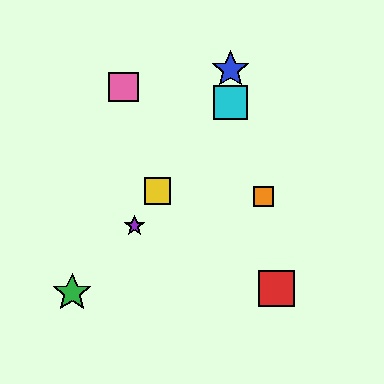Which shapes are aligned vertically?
The blue star, the cyan square are aligned vertically.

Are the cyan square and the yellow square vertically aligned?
No, the cyan square is at x≈230 and the yellow square is at x≈157.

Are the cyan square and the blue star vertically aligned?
Yes, both are at x≈230.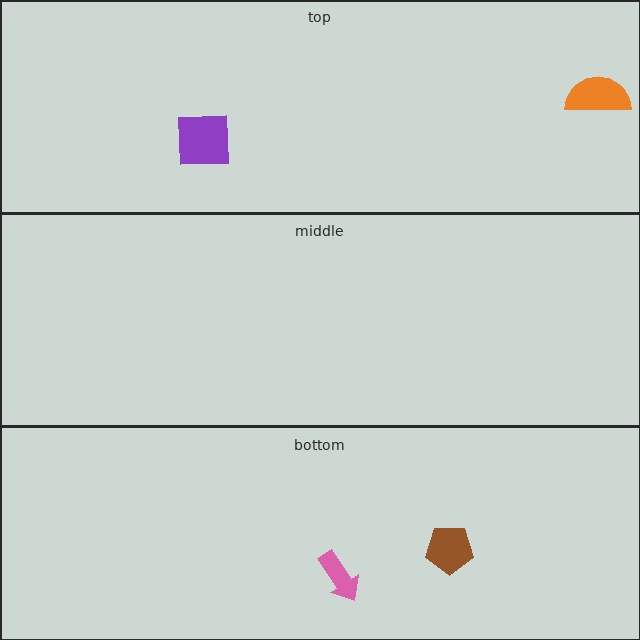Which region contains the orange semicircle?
The top region.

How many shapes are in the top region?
2.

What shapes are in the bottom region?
The pink arrow, the brown pentagon.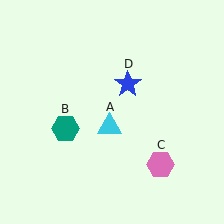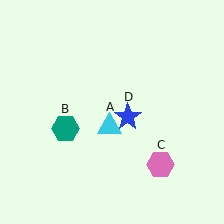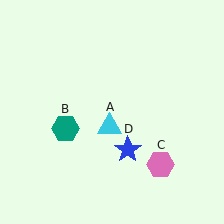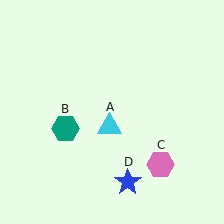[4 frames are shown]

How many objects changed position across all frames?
1 object changed position: blue star (object D).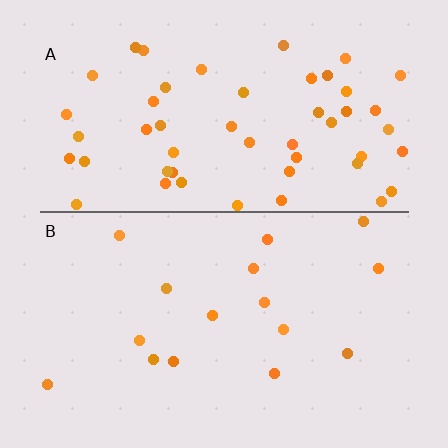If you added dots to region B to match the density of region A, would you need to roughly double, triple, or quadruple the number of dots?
Approximately triple.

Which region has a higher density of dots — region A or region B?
A (the top).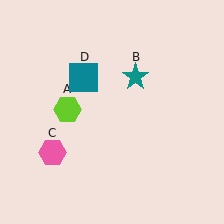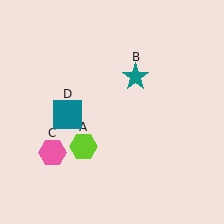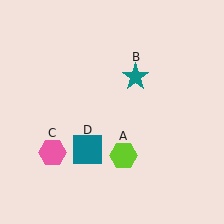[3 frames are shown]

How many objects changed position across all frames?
2 objects changed position: lime hexagon (object A), teal square (object D).